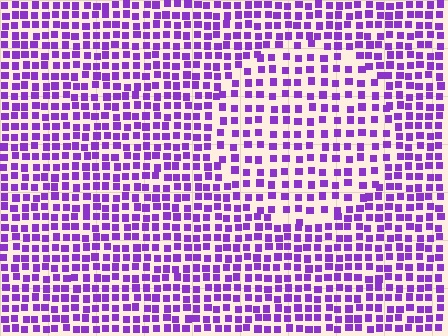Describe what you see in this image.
The image contains small purple elements arranged at two different densities. A circle-shaped region is visible where the elements are less densely packed than the surrounding area.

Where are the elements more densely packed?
The elements are more densely packed outside the circle boundary.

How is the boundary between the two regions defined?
The boundary is defined by a change in element density (approximately 1.6x ratio). All elements are the same color, size, and shape.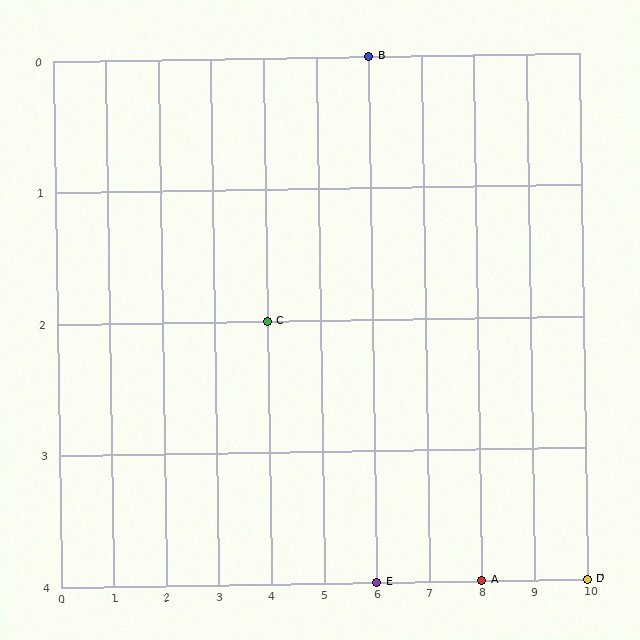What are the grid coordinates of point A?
Point A is at grid coordinates (8, 4).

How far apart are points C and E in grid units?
Points C and E are 2 columns and 2 rows apart (about 2.8 grid units diagonally).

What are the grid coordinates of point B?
Point B is at grid coordinates (6, 0).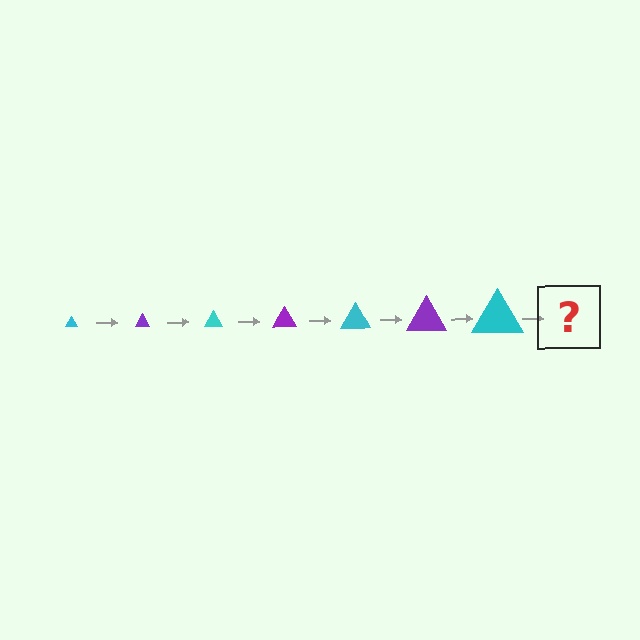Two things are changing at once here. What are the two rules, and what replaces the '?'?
The two rules are that the triangle grows larger each step and the color cycles through cyan and purple. The '?' should be a purple triangle, larger than the previous one.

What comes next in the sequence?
The next element should be a purple triangle, larger than the previous one.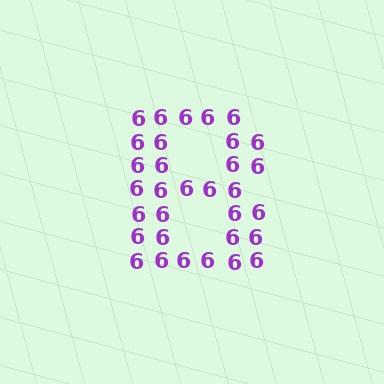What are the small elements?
The small elements are digit 6's.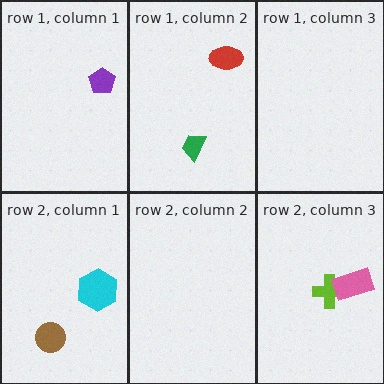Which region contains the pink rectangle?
The row 2, column 3 region.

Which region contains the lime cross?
The row 2, column 3 region.